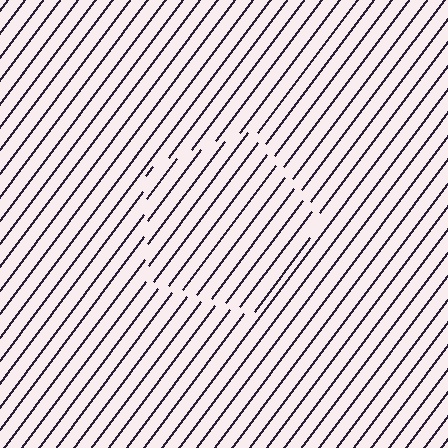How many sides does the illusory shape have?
5 sides — the line-ends trace a pentagon.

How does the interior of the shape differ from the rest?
The interior of the shape contains the same grating, shifted by half a period — the contour is defined by the phase discontinuity where line-ends from the inner and outer gratings abut.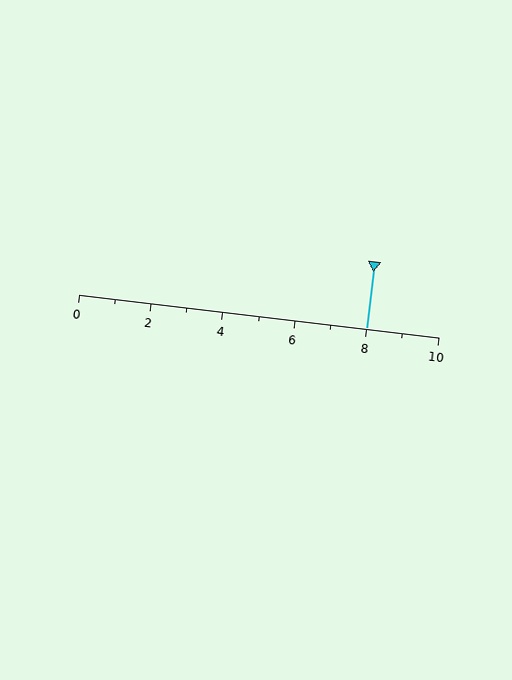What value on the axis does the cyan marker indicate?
The marker indicates approximately 8.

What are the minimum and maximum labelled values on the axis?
The axis runs from 0 to 10.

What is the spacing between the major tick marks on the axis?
The major ticks are spaced 2 apart.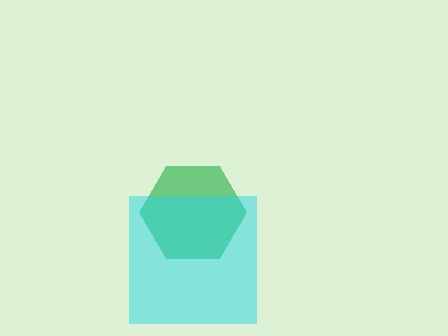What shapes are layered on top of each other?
The layered shapes are: a green hexagon, a cyan square.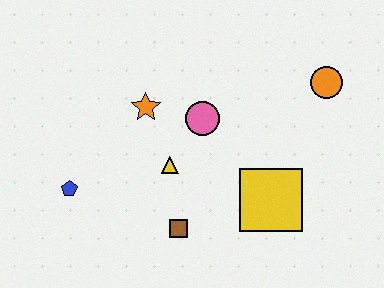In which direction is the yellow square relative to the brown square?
The yellow square is to the right of the brown square.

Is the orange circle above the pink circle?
Yes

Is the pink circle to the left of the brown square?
No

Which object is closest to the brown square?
The yellow triangle is closest to the brown square.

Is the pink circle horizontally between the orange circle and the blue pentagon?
Yes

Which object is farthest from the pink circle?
The blue pentagon is farthest from the pink circle.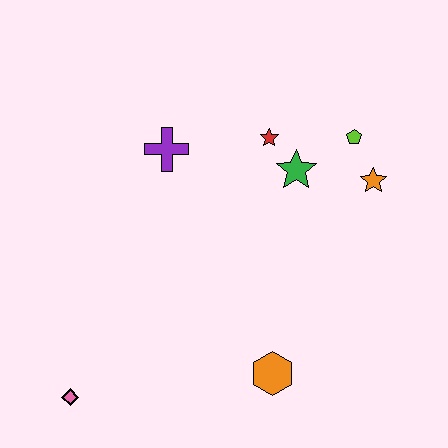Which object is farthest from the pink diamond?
The lime pentagon is farthest from the pink diamond.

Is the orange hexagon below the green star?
Yes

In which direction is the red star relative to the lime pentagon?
The red star is to the left of the lime pentagon.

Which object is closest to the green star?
The red star is closest to the green star.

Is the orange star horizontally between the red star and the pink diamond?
No